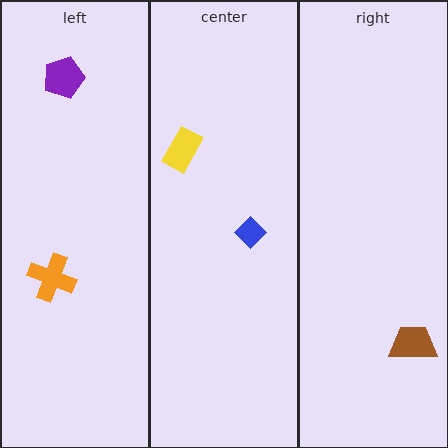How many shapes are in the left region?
2.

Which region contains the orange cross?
The left region.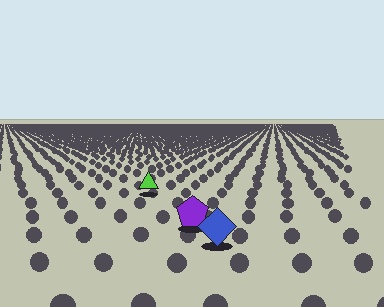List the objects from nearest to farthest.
From nearest to farthest: the blue diamond, the purple pentagon, the lime triangle.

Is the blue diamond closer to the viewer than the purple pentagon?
Yes. The blue diamond is closer — you can tell from the texture gradient: the ground texture is coarser near it.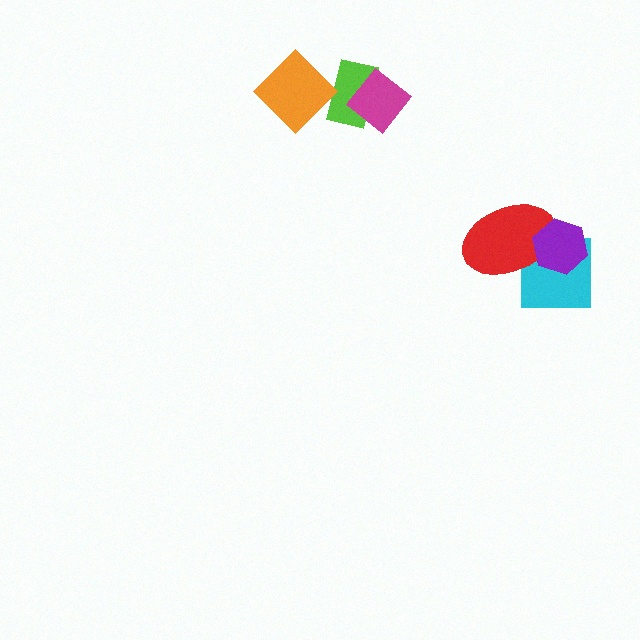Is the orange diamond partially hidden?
No, no other shape covers it.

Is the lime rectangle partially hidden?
Yes, it is partially covered by another shape.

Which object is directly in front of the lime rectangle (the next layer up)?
The magenta diamond is directly in front of the lime rectangle.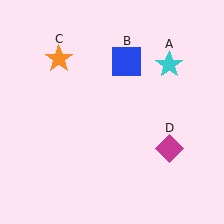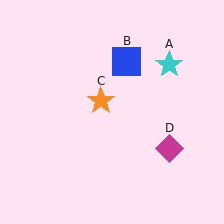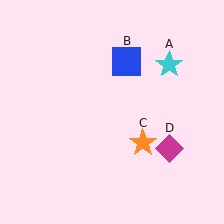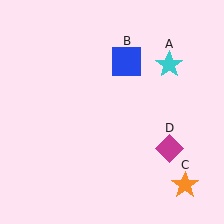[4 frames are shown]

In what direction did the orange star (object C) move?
The orange star (object C) moved down and to the right.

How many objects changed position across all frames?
1 object changed position: orange star (object C).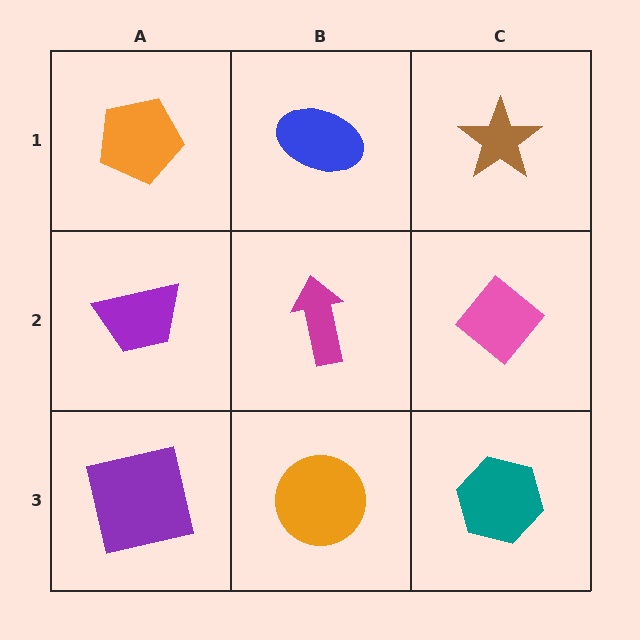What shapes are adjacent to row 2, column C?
A brown star (row 1, column C), a teal hexagon (row 3, column C), a magenta arrow (row 2, column B).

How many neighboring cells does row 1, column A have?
2.